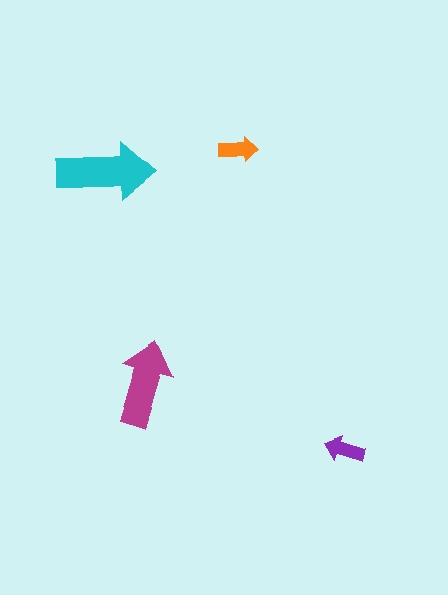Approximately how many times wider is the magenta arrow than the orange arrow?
About 2 times wider.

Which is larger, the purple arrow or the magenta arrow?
The magenta one.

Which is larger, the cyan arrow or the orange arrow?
The cyan one.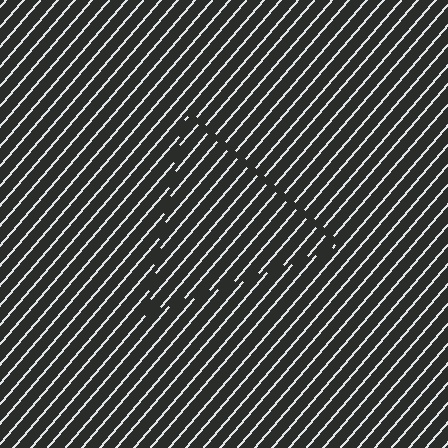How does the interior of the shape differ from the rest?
The interior of the shape contains the same grating, shifted by half a period — the contour is defined by the phase discontinuity where line-ends from the inner and outer gratings abut.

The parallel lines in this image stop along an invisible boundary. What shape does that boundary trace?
An illusory triangle. The interior of the shape contains the same grating, shifted by half a period — the contour is defined by the phase discontinuity where line-ends from the inner and outer gratings abut.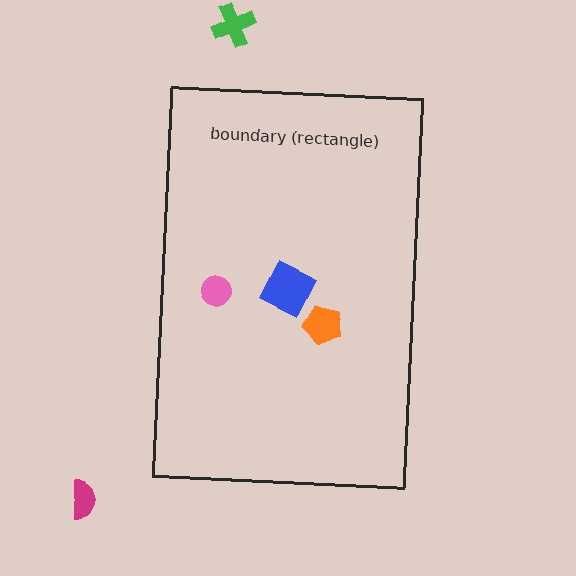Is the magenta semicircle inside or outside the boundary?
Outside.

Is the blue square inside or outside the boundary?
Inside.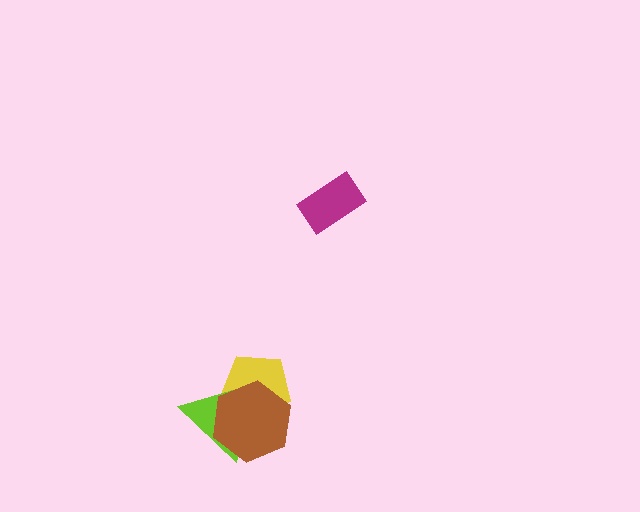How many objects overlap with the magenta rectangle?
0 objects overlap with the magenta rectangle.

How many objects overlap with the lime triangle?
2 objects overlap with the lime triangle.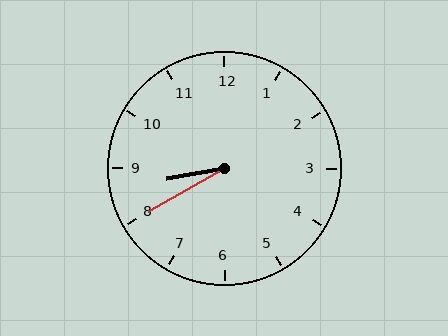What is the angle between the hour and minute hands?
Approximately 20 degrees.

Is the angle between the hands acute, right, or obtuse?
It is acute.